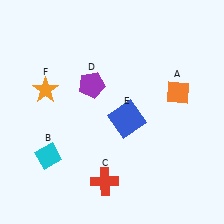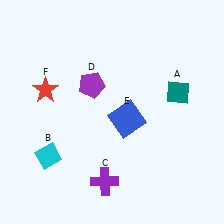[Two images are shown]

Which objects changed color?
A changed from orange to teal. C changed from red to purple. F changed from orange to red.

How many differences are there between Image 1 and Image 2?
There are 3 differences between the two images.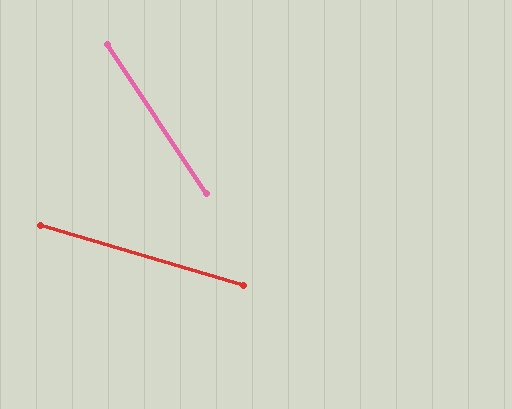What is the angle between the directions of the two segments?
Approximately 40 degrees.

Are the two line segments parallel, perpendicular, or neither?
Neither parallel nor perpendicular — they differ by about 40°.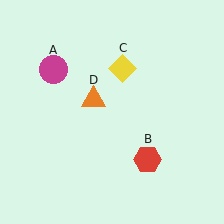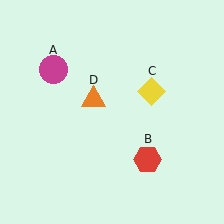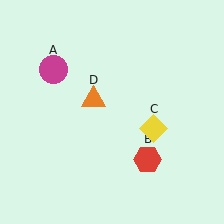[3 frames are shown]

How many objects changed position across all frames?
1 object changed position: yellow diamond (object C).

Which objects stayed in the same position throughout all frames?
Magenta circle (object A) and red hexagon (object B) and orange triangle (object D) remained stationary.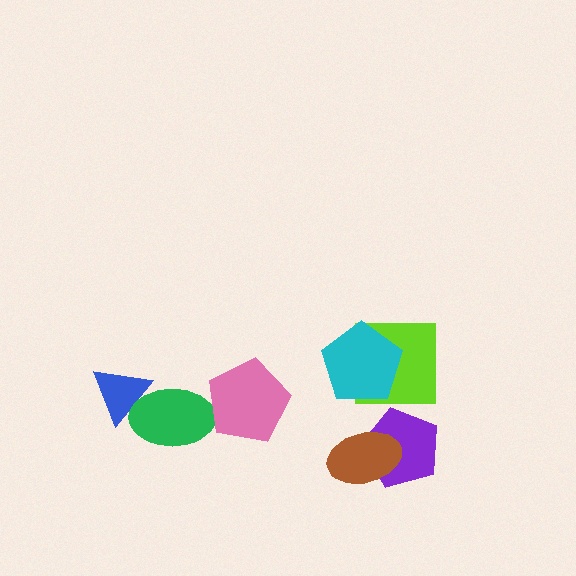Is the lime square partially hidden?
Yes, it is partially covered by another shape.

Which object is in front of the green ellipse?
The pink pentagon is in front of the green ellipse.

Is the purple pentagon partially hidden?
Yes, it is partially covered by another shape.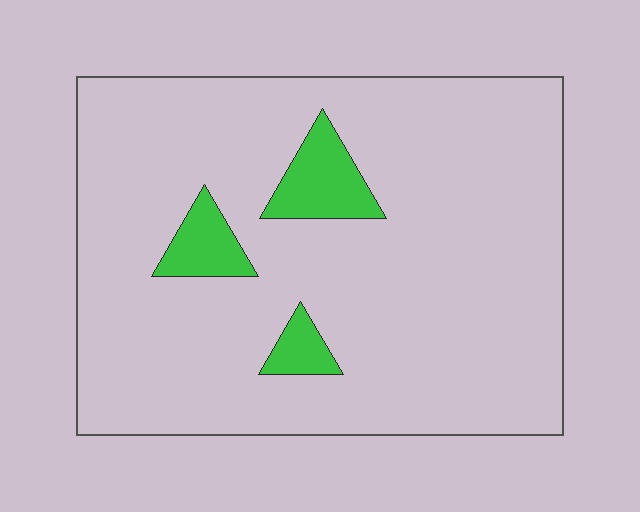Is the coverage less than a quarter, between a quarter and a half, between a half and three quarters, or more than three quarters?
Less than a quarter.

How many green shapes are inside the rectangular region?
3.